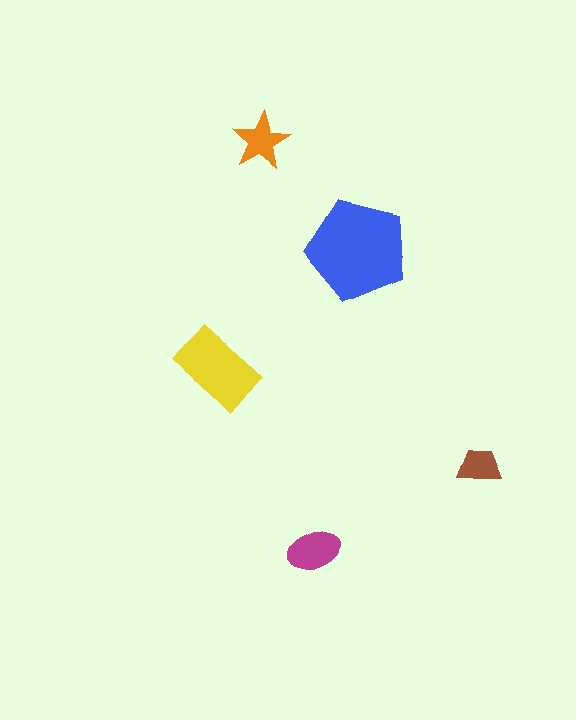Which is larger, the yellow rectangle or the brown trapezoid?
The yellow rectangle.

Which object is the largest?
The blue pentagon.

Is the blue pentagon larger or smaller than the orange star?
Larger.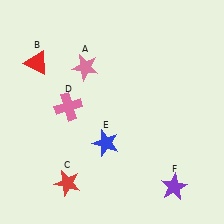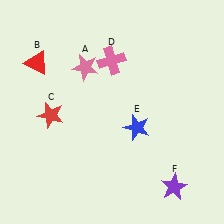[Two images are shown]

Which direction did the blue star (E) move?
The blue star (E) moved right.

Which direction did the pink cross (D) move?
The pink cross (D) moved up.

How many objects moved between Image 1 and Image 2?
3 objects moved between the two images.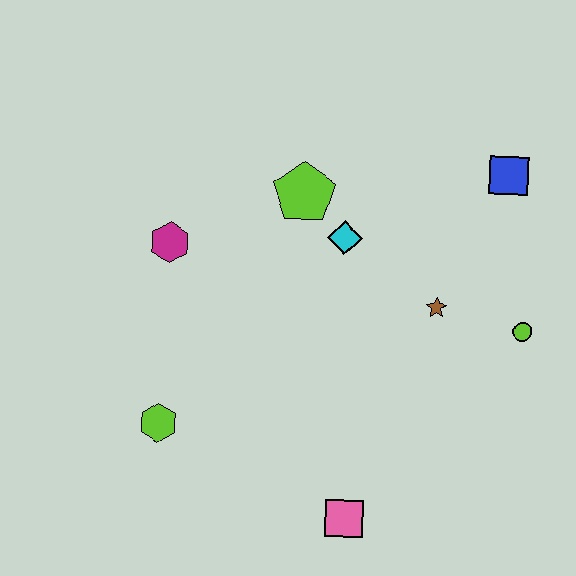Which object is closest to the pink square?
The lime hexagon is closest to the pink square.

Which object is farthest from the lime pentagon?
The pink square is farthest from the lime pentagon.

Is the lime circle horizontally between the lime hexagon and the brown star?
No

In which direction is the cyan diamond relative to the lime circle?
The cyan diamond is to the left of the lime circle.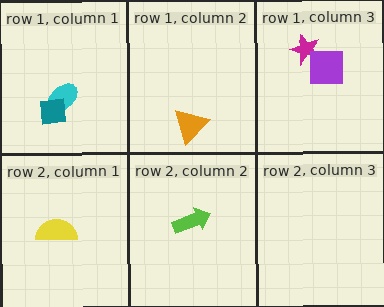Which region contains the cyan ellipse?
The row 1, column 1 region.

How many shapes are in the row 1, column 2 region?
1.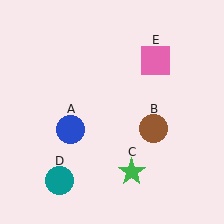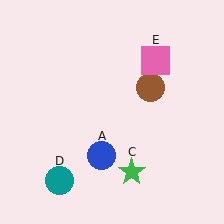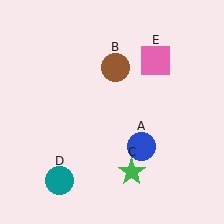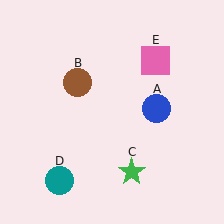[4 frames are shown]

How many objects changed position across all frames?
2 objects changed position: blue circle (object A), brown circle (object B).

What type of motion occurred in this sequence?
The blue circle (object A), brown circle (object B) rotated counterclockwise around the center of the scene.